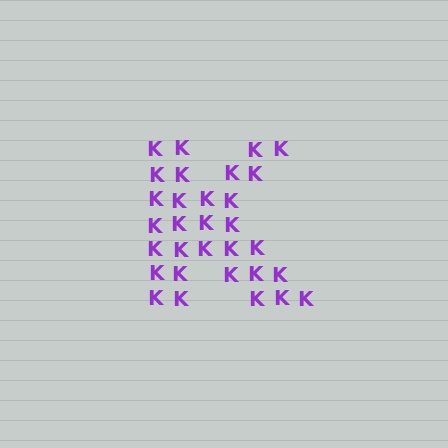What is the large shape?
The large shape is the letter K.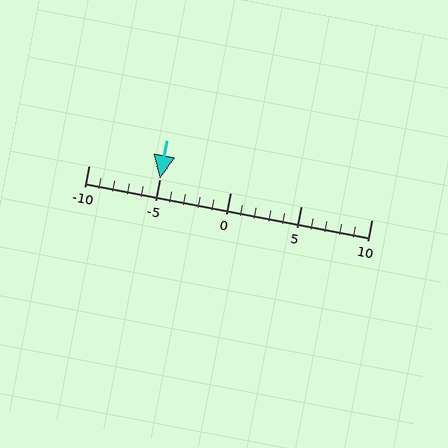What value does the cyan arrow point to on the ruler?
The cyan arrow points to approximately -5.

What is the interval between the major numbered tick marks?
The major tick marks are spaced 5 units apart.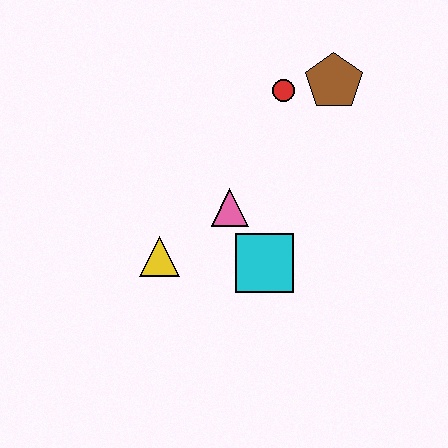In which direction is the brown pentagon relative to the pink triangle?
The brown pentagon is above the pink triangle.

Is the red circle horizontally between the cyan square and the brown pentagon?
Yes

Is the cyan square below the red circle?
Yes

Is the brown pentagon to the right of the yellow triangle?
Yes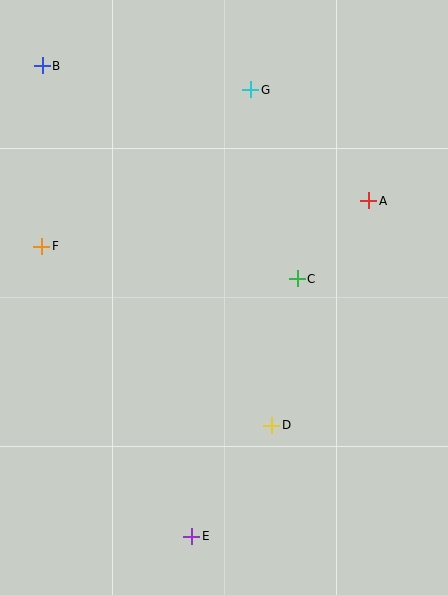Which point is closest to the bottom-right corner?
Point D is closest to the bottom-right corner.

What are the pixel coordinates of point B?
Point B is at (42, 66).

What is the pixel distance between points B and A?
The distance between B and A is 353 pixels.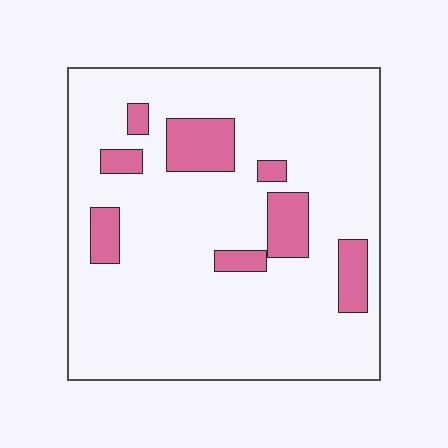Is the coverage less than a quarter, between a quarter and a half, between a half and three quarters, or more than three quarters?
Less than a quarter.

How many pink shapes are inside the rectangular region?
8.